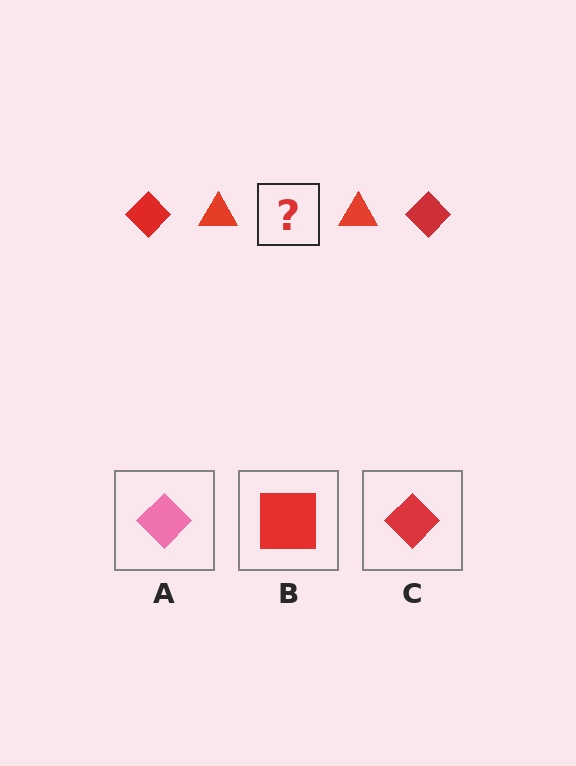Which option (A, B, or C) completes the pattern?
C.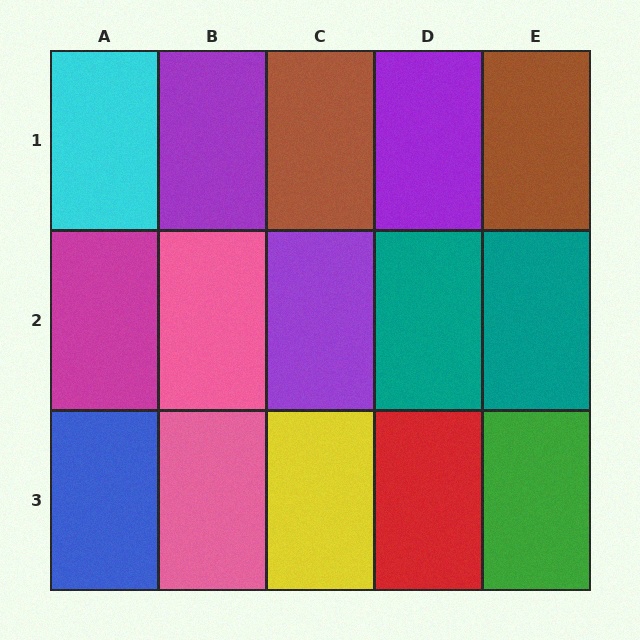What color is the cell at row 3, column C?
Yellow.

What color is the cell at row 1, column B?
Purple.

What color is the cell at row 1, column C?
Brown.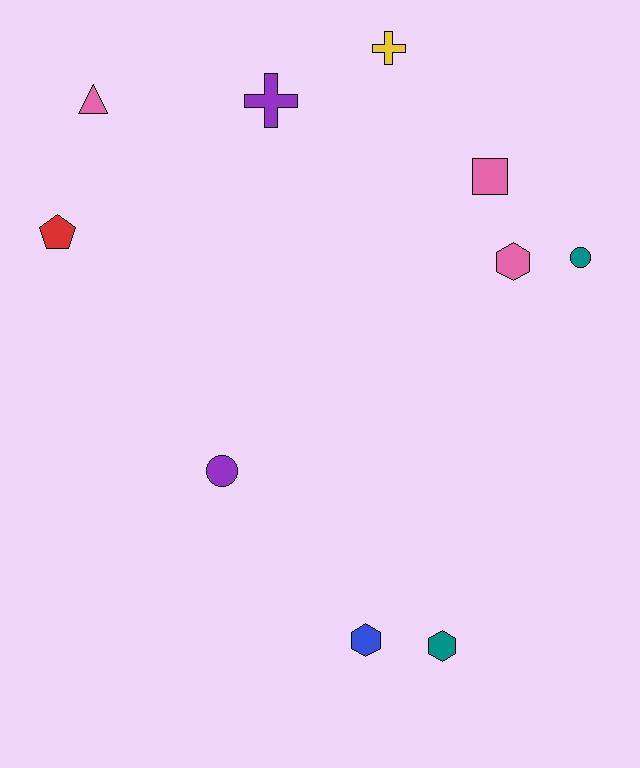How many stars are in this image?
There are no stars.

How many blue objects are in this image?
There is 1 blue object.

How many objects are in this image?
There are 10 objects.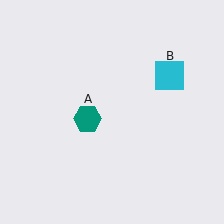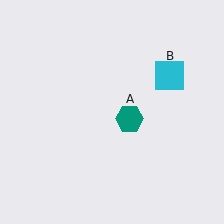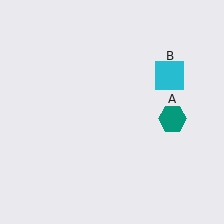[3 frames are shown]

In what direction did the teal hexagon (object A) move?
The teal hexagon (object A) moved right.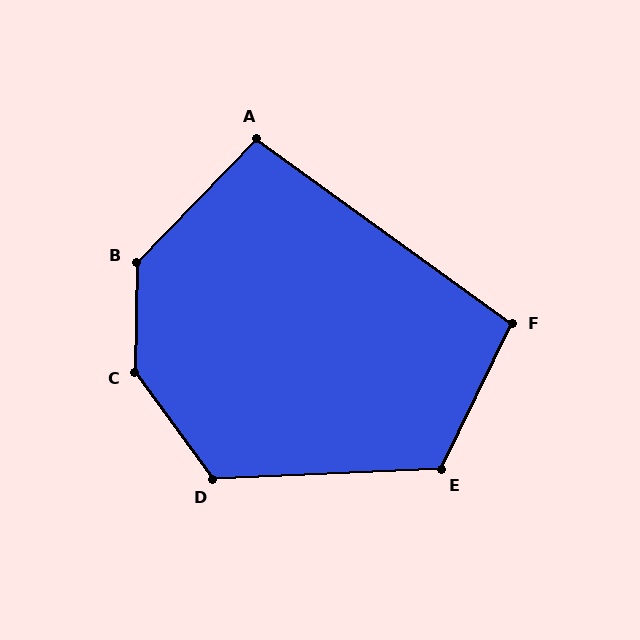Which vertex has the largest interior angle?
C, at approximately 143 degrees.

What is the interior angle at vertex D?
Approximately 123 degrees (obtuse).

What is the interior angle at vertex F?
Approximately 100 degrees (obtuse).